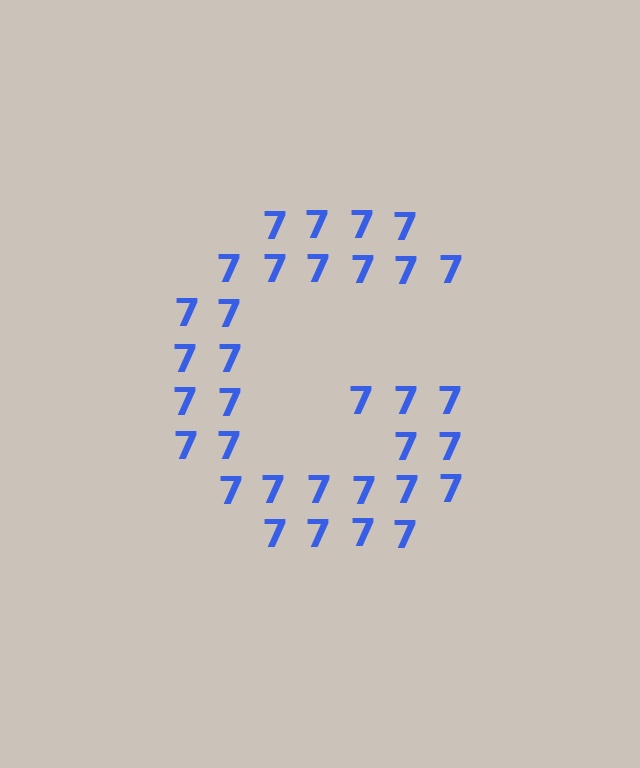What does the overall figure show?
The overall figure shows the letter G.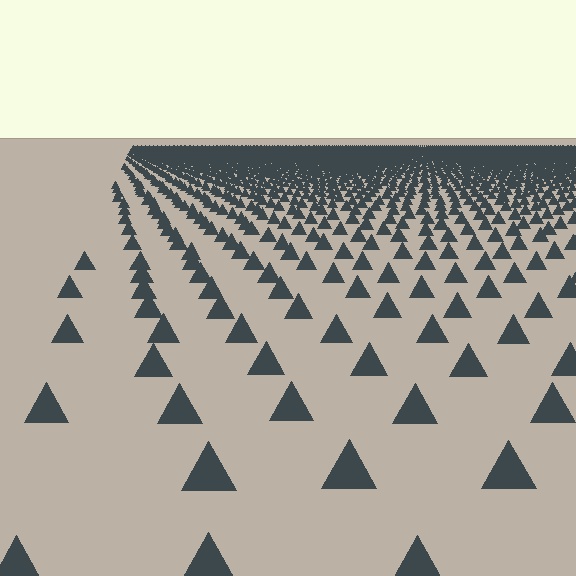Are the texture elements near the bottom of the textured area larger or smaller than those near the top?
Larger. Near the bottom, elements are closer to the viewer and appear at a bigger on-screen size.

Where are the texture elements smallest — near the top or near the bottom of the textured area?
Near the top.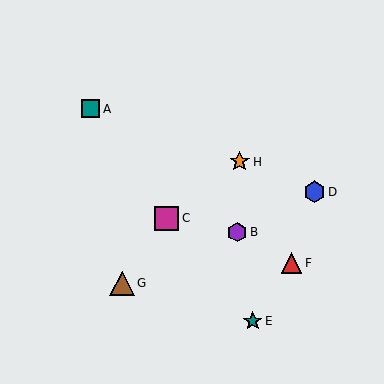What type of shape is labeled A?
Shape A is a teal square.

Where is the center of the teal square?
The center of the teal square is at (91, 109).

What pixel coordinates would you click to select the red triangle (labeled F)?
Click at (291, 263) to select the red triangle F.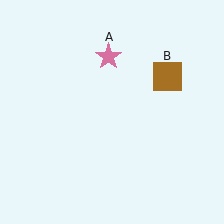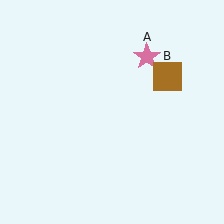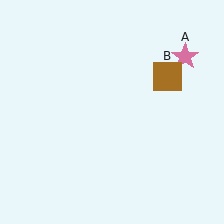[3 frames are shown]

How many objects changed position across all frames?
1 object changed position: pink star (object A).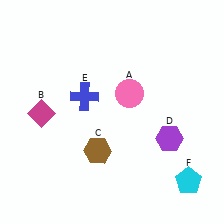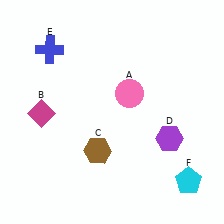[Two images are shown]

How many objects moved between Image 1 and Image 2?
1 object moved between the two images.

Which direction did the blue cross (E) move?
The blue cross (E) moved up.